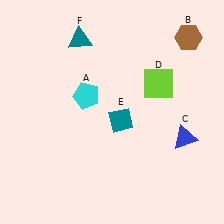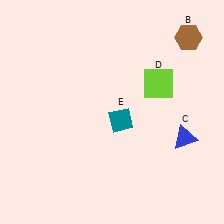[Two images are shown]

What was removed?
The teal triangle (F), the cyan pentagon (A) were removed in Image 2.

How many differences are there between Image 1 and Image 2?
There are 2 differences between the two images.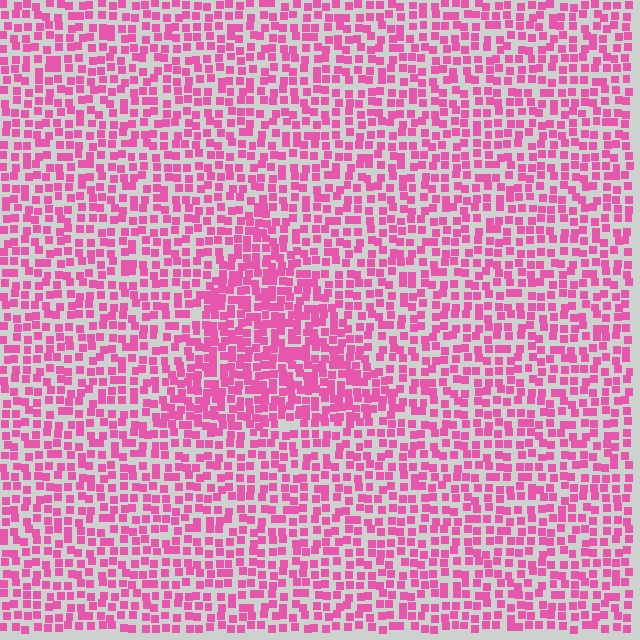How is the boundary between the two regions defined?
The boundary is defined by a change in element density (approximately 1.6x ratio). All elements are the same color, size, and shape.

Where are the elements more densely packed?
The elements are more densely packed inside the triangle boundary.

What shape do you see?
I see a triangle.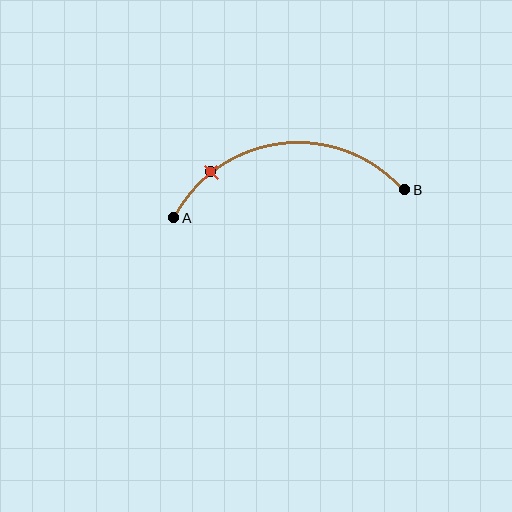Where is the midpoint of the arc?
The arc midpoint is the point on the curve farthest from the straight line joining A and B. It sits above that line.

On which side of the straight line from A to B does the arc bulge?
The arc bulges above the straight line connecting A and B.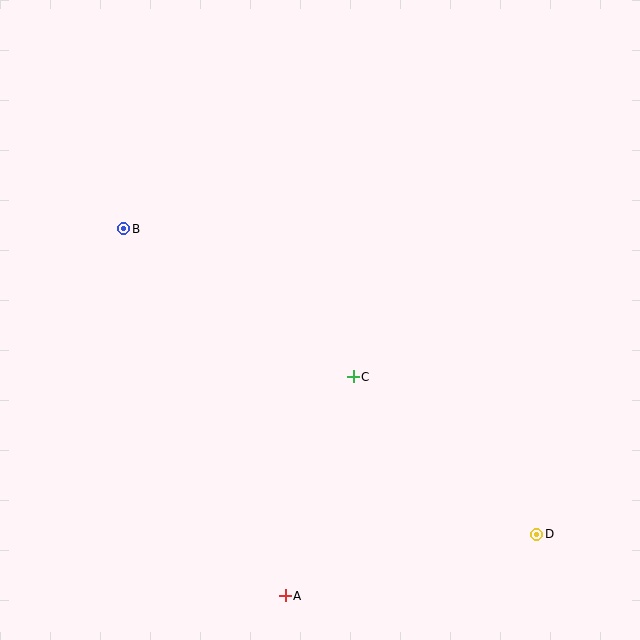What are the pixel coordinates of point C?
Point C is at (353, 377).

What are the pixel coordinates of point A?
Point A is at (285, 596).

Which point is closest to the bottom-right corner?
Point D is closest to the bottom-right corner.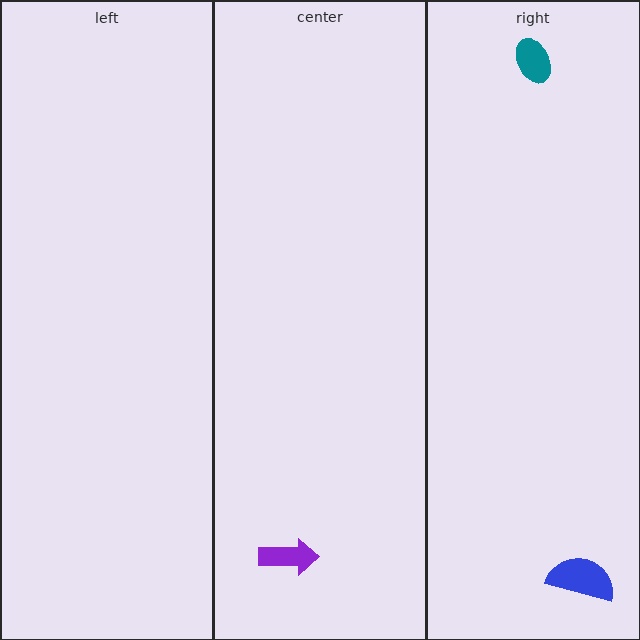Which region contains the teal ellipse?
The right region.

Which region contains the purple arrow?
The center region.